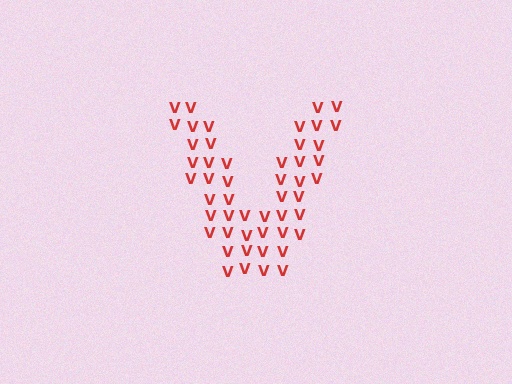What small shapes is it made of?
It is made of small letter V's.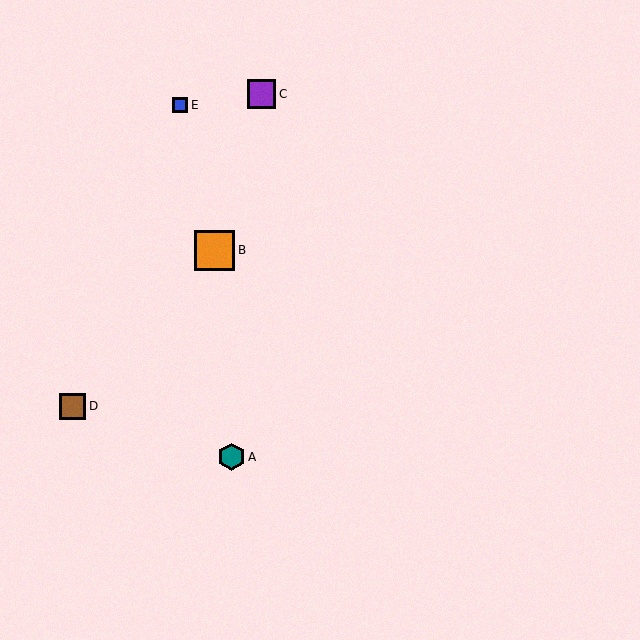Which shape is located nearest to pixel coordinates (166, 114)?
The blue square (labeled E) at (180, 105) is nearest to that location.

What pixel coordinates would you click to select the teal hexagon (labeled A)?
Click at (231, 457) to select the teal hexagon A.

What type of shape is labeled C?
Shape C is a purple square.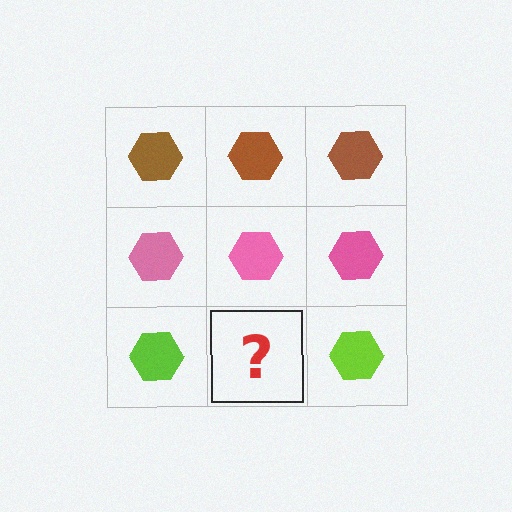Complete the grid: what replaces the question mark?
The question mark should be replaced with a lime hexagon.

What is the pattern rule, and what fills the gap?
The rule is that each row has a consistent color. The gap should be filled with a lime hexagon.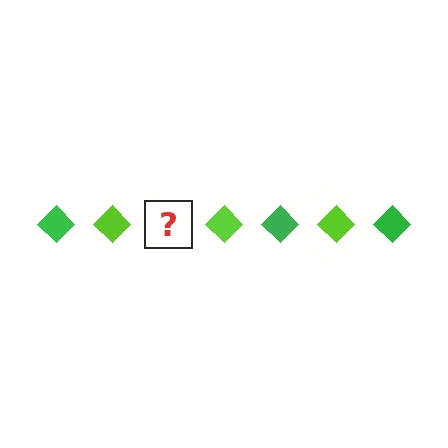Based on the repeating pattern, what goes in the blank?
The blank should be a green diamond.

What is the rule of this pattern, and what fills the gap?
The rule is that the pattern cycles through green, lime diamonds. The gap should be filled with a green diamond.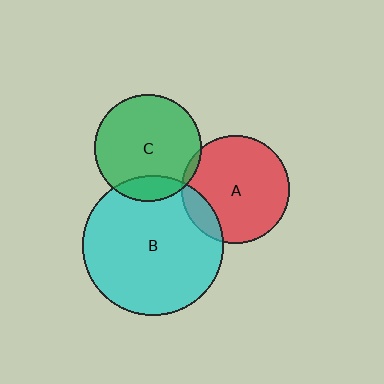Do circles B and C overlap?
Yes.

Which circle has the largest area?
Circle B (cyan).